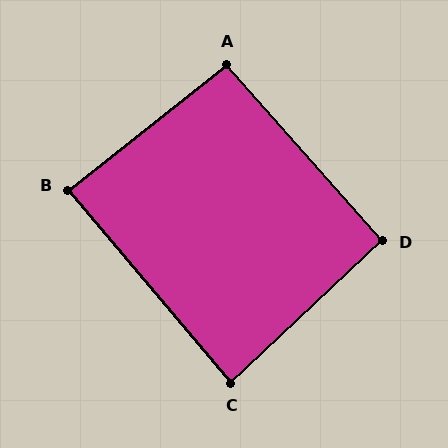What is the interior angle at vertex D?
Approximately 92 degrees (approximately right).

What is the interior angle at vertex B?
Approximately 88 degrees (approximately right).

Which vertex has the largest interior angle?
A, at approximately 93 degrees.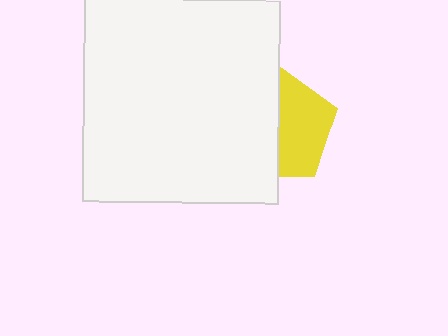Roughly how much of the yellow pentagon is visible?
About half of it is visible (roughly 49%).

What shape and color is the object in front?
The object in front is a white rectangle.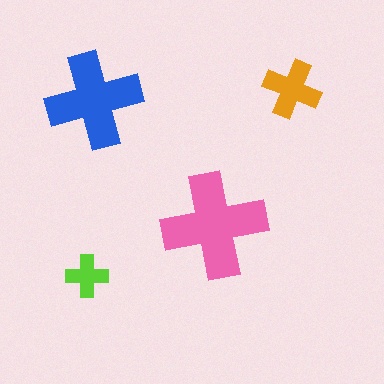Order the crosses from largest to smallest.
the pink one, the blue one, the orange one, the lime one.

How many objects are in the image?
There are 4 objects in the image.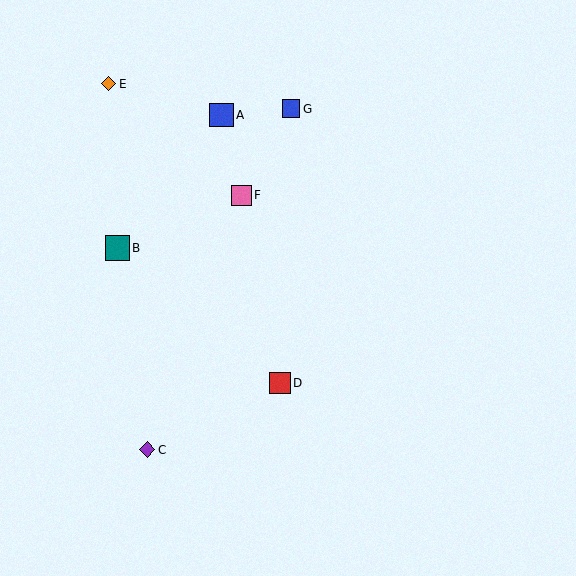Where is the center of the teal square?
The center of the teal square is at (117, 248).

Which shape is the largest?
The teal square (labeled B) is the largest.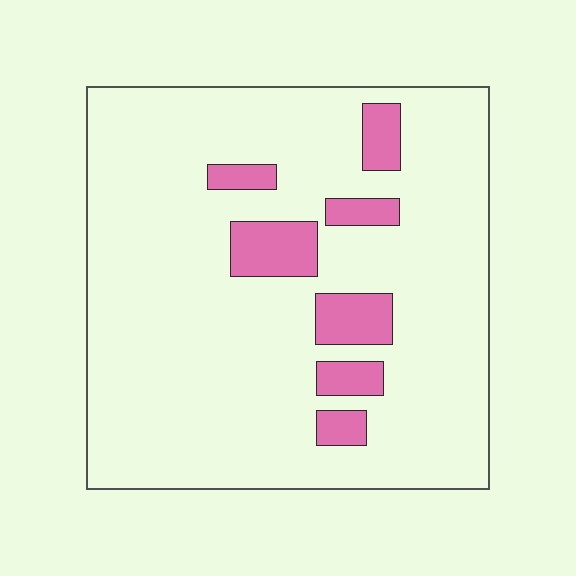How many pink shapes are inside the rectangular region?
7.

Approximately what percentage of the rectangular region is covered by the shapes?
Approximately 10%.